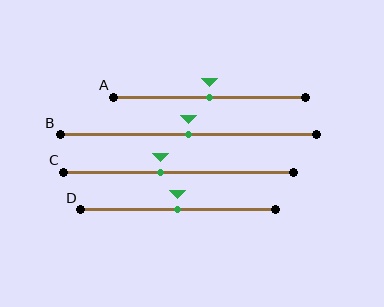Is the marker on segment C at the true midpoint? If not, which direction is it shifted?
No, the marker on segment C is shifted to the left by about 8% of the segment length.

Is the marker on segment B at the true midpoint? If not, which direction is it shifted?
Yes, the marker on segment B is at the true midpoint.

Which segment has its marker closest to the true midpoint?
Segment A has its marker closest to the true midpoint.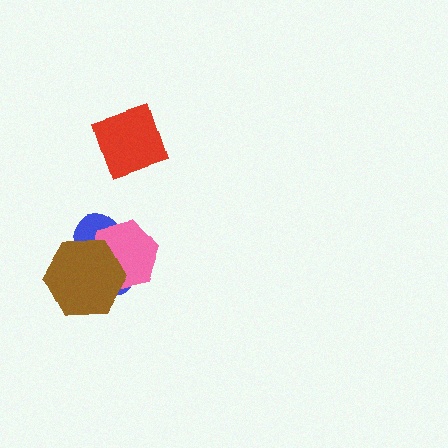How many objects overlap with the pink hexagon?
2 objects overlap with the pink hexagon.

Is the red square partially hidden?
No, no other shape covers it.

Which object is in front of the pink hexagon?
The brown hexagon is in front of the pink hexagon.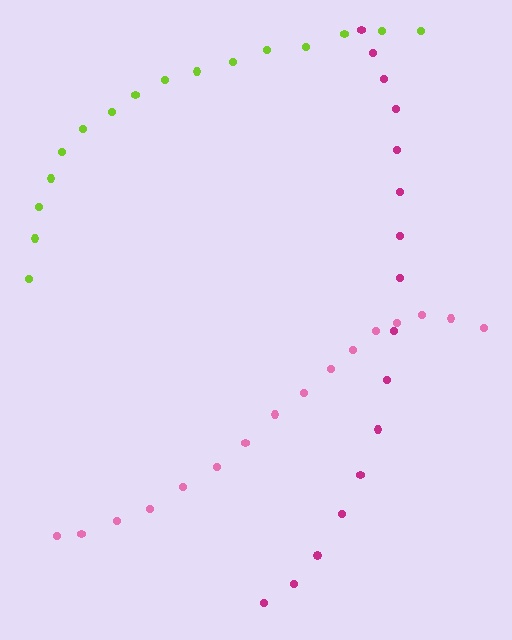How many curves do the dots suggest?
There are 3 distinct paths.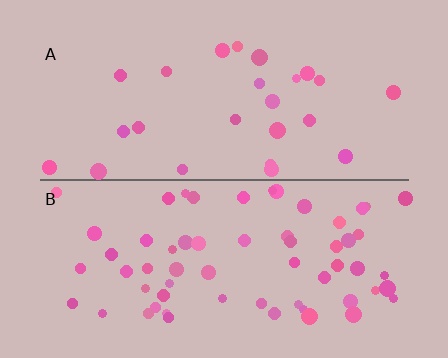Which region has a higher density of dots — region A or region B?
B (the bottom).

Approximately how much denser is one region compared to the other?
Approximately 2.5× — region B over region A.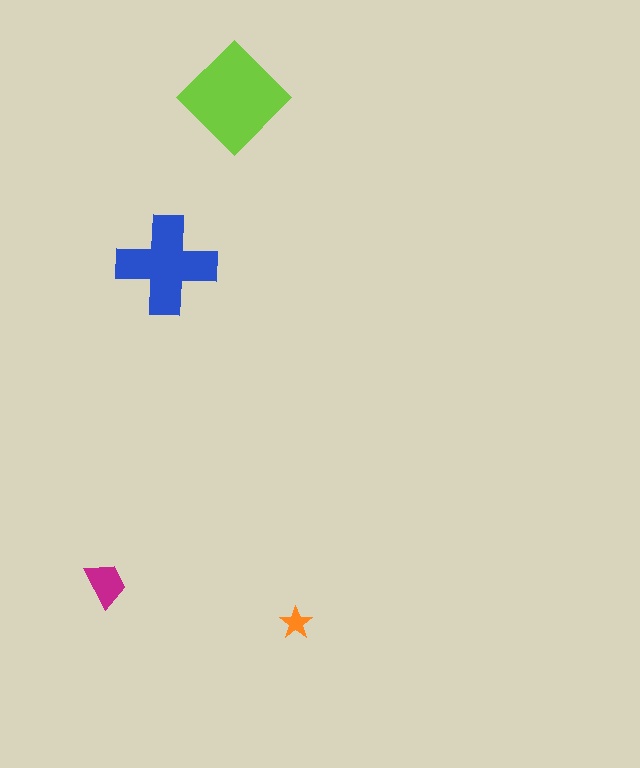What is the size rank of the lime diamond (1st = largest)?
1st.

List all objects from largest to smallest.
The lime diamond, the blue cross, the magenta trapezoid, the orange star.